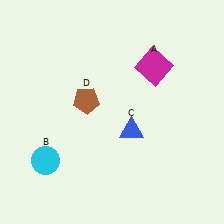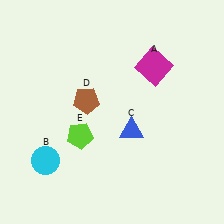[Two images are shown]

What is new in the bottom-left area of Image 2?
A lime pentagon (E) was added in the bottom-left area of Image 2.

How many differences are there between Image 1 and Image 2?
There is 1 difference between the two images.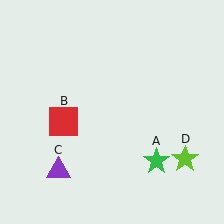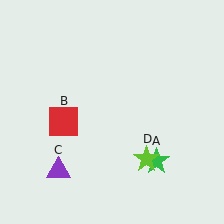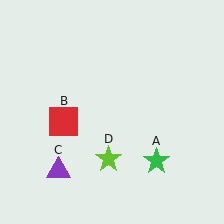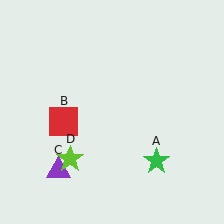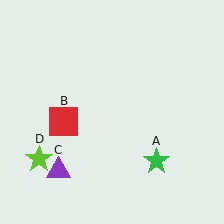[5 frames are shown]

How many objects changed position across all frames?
1 object changed position: lime star (object D).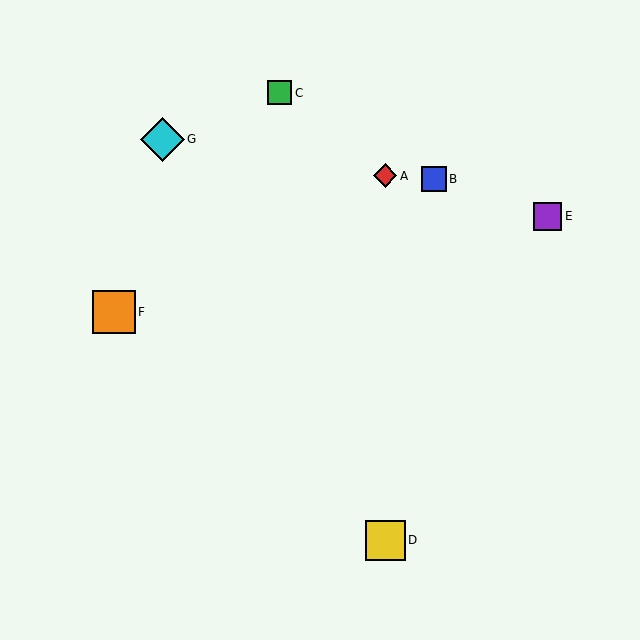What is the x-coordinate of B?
Object B is at x≈434.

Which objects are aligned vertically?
Objects A, D are aligned vertically.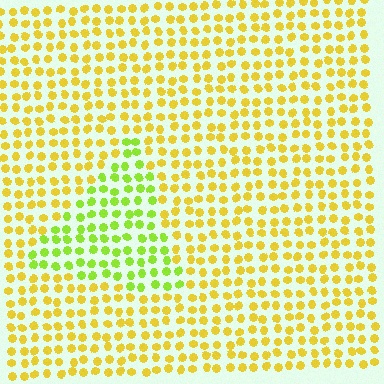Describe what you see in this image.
The image is filled with small yellow elements in a uniform arrangement. A triangle-shaped region is visible where the elements are tinted to a slightly different hue, forming a subtle color boundary.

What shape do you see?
I see a triangle.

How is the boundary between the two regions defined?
The boundary is defined purely by a slight shift in hue (about 39 degrees). Spacing, size, and orientation are identical on both sides.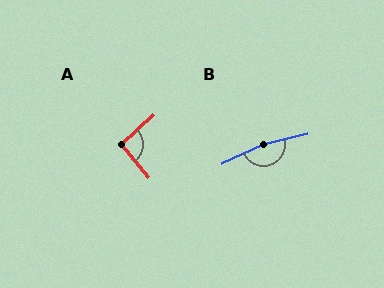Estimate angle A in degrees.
Approximately 93 degrees.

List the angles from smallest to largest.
A (93°), B (167°).